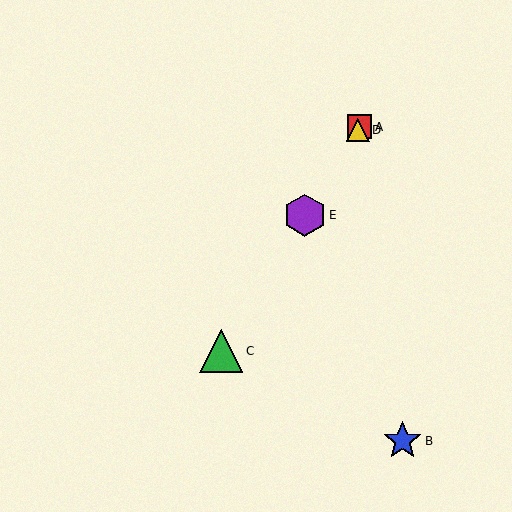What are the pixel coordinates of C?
Object C is at (221, 351).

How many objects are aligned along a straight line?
4 objects (A, C, D, E) are aligned along a straight line.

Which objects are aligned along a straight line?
Objects A, C, D, E are aligned along a straight line.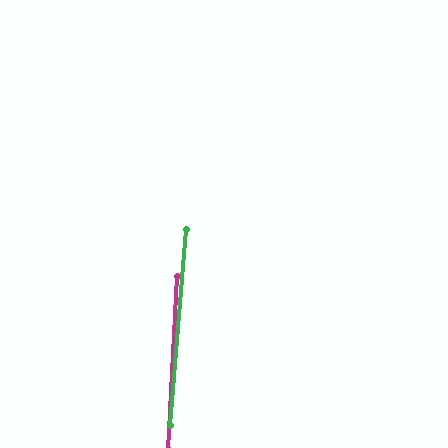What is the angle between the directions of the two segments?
Approximately 2 degrees.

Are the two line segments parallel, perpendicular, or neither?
Parallel — their directions differ by only 2.0°.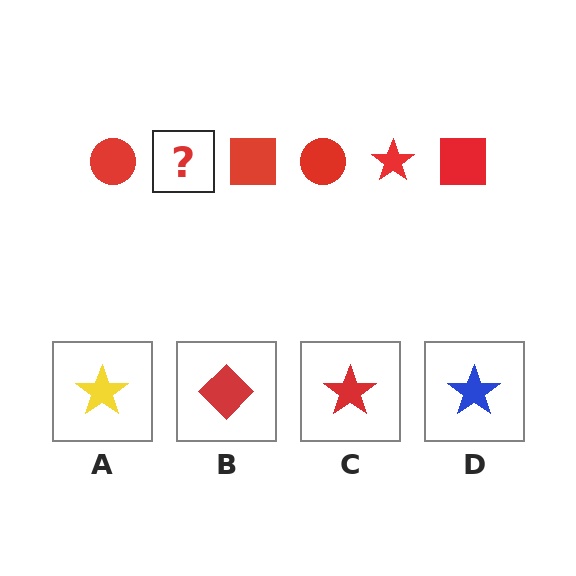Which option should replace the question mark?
Option C.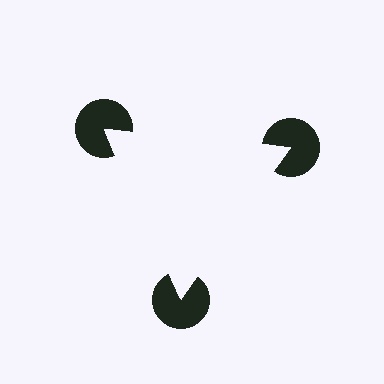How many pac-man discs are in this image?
There are 3 — one at each vertex of the illusory triangle.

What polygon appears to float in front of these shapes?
An illusory triangle — its edges are inferred from the aligned wedge cuts in the pac-man discs, not physically drawn.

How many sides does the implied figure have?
3 sides.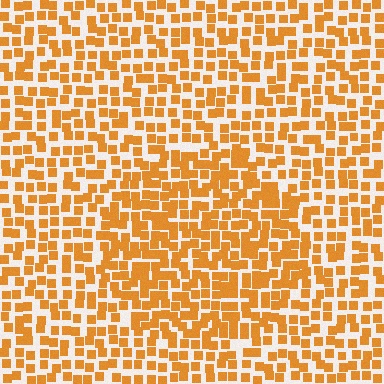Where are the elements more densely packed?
The elements are more densely packed inside the circle boundary.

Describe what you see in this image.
The image contains small orange elements arranged at two different densities. A circle-shaped region is visible where the elements are more densely packed than the surrounding area.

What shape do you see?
I see a circle.